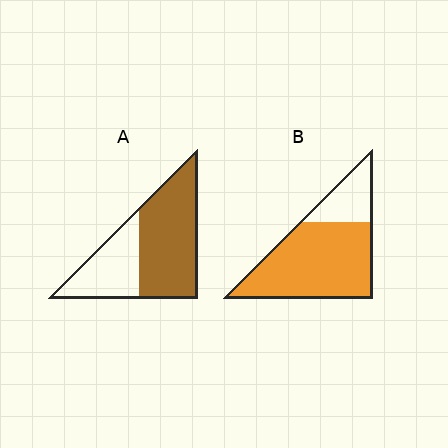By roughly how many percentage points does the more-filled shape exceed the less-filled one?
By roughly 15 percentage points (B over A).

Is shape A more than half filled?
Yes.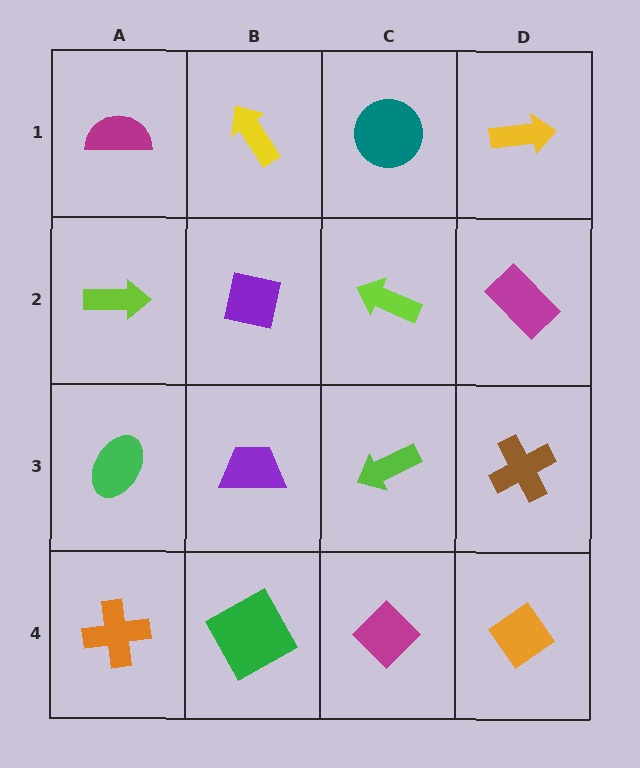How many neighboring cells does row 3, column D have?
3.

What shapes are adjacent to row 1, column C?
A lime arrow (row 2, column C), a yellow arrow (row 1, column B), a yellow arrow (row 1, column D).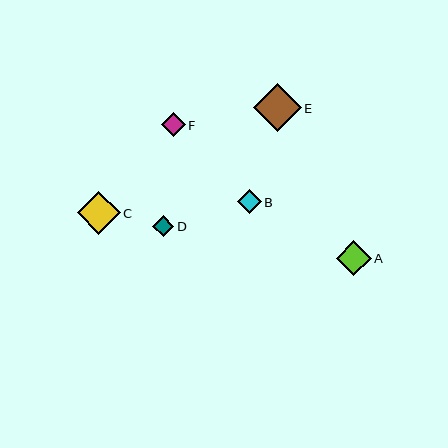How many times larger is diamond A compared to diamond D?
Diamond A is approximately 1.7 times the size of diamond D.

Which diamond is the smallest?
Diamond D is the smallest with a size of approximately 21 pixels.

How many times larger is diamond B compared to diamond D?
Diamond B is approximately 1.2 times the size of diamond D.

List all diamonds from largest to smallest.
From largest to smallest: E, C, A, F, B, D.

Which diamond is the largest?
Diamond E is the largest with a size of approximately 48 pixels.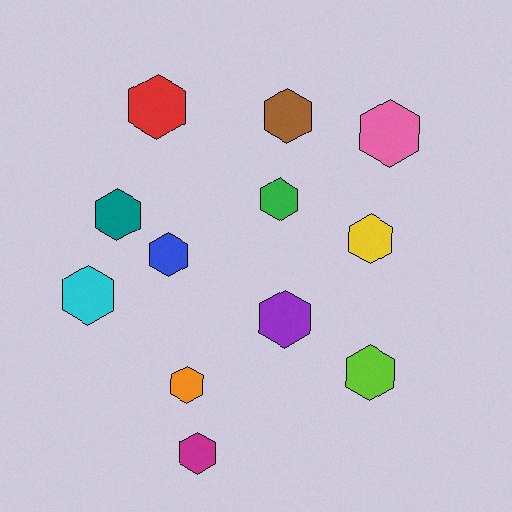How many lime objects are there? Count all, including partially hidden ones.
There is 1 lime object.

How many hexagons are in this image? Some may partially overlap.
There are 12 hexagons.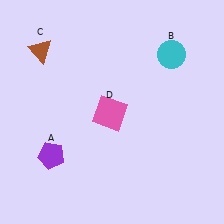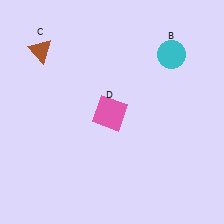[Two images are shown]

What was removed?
The purple pentagon (A) was removed in Image 2.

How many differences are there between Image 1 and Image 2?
There is 1 difference between the two images.